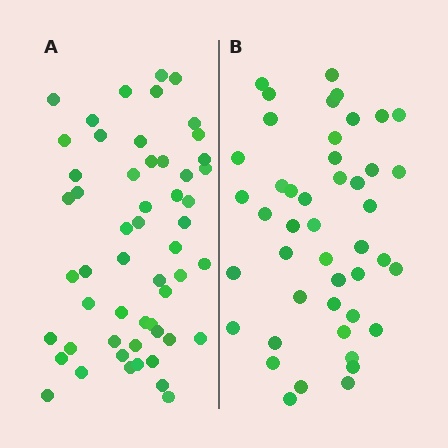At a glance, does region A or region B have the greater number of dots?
Region A (the left region) has more dots.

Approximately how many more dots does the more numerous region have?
Region A has roughly 8 or so more dots than region B.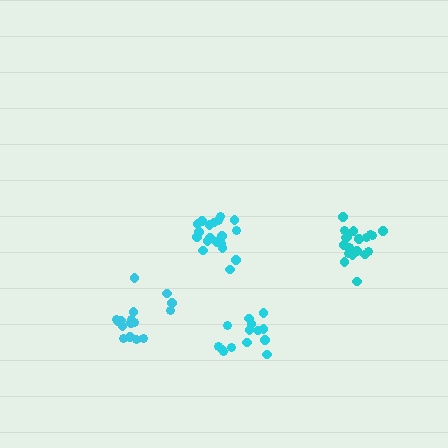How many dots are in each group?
Group 1: 21 dots, Group 2: 15 dots, Group 3: 16 dots, Group 4: 19 dots (71 total).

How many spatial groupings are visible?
There are 4 spatial groupings.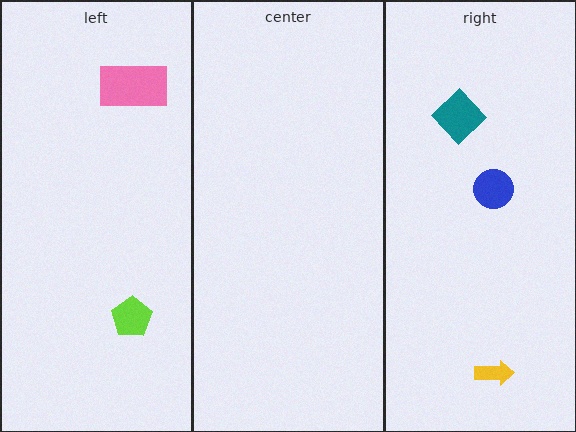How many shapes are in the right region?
3.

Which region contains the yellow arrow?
The right region.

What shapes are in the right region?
The yellow arrow, the blue circle, the teal diamond.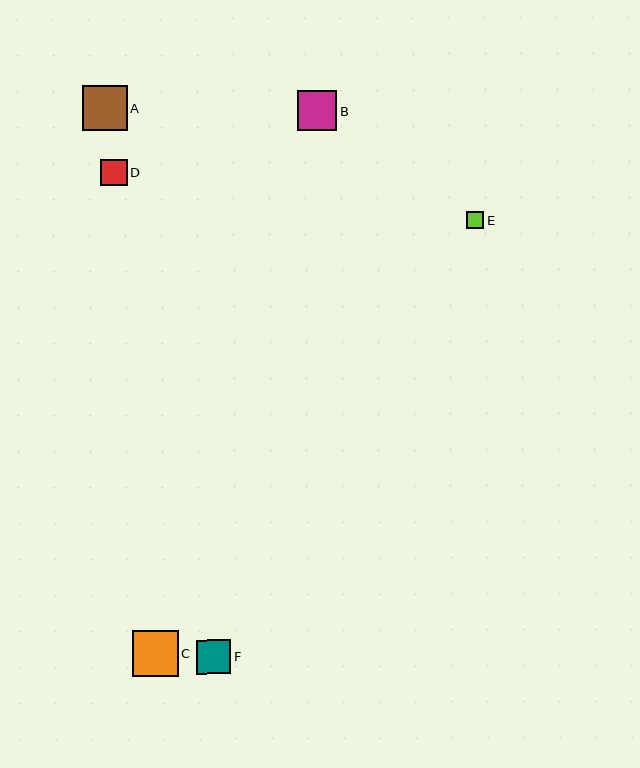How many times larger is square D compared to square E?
Square D is approximately 1.5 times the size of square E.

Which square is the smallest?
Square E is the smallest with a size of approximately 17 pixels.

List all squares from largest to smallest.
From largest to smallest: C, A, B, F, D, E.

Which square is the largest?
Square C is the largest with a size of approximately 45 pixels.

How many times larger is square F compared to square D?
Square F is approximately 1.3 times the size of square D.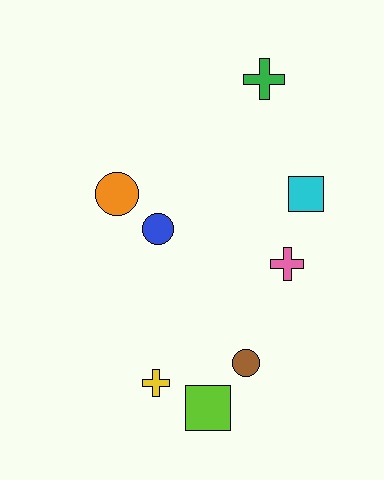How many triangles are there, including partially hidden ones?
There are no triangles.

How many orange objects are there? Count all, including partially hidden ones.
There is 1 orange object.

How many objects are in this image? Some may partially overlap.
There are 8 objects.